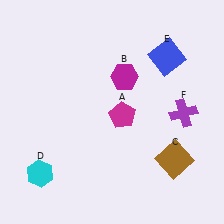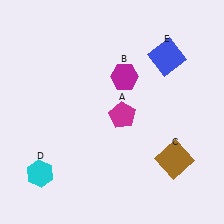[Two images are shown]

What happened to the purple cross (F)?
The purple cross (F) was removed in Image 2. It was in the bottom-right area of Image 1.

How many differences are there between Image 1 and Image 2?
There is 1 difference between the two images.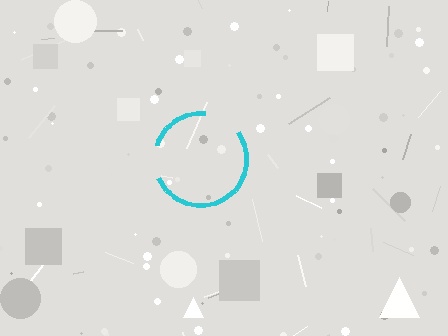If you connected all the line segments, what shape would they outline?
They would outline a circle.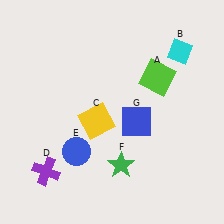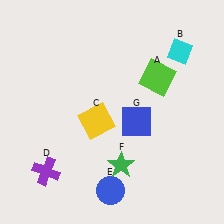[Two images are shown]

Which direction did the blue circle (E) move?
The blue circle (E) moved down.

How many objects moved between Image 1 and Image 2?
1 object moved between the two images.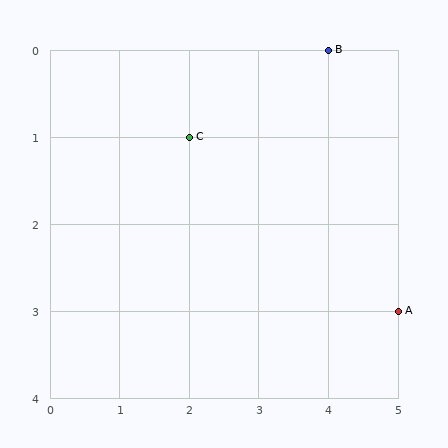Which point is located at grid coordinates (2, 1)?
Point C is at (2, 1).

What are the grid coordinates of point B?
Point B is at grid coordinates (4, 0).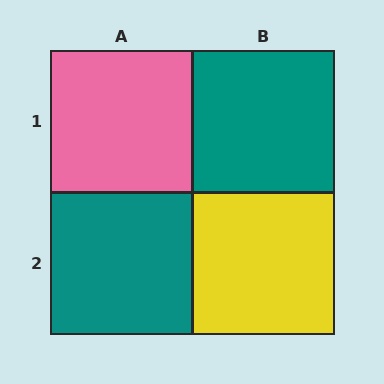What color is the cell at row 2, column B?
Yellow.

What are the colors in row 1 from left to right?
Pink, teal.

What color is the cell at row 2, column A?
Teal.